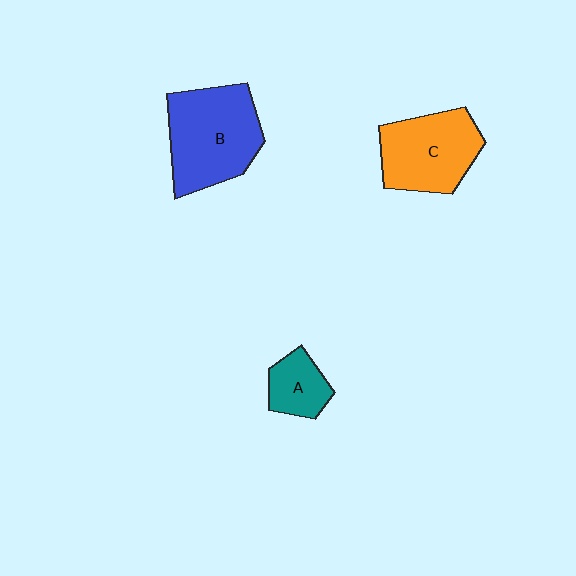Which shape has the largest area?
Shape B (blue).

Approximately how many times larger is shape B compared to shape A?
Approximately 2.5 times.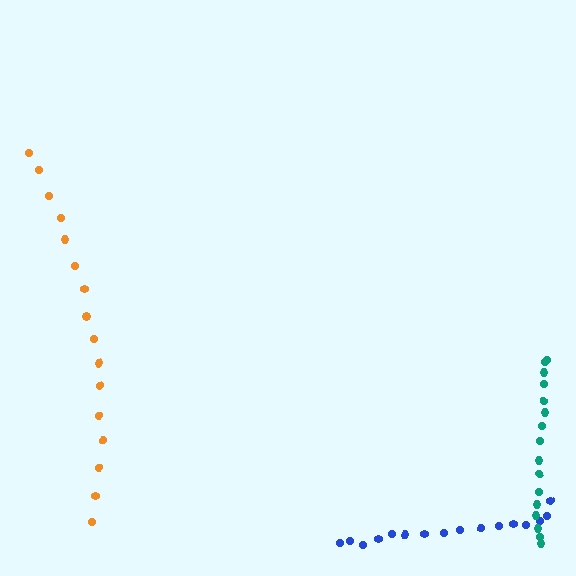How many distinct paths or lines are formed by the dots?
There are 3 distinct paths.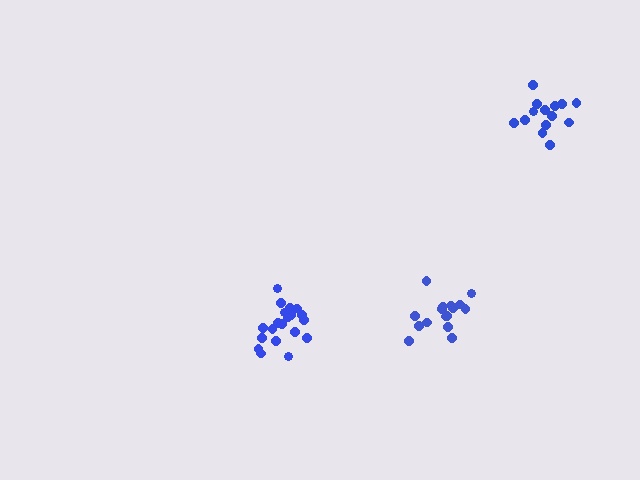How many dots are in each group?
Group 1: 14 dots, Group 2: 20 dots, Group 3: 16 dots (50 total).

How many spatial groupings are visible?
There are 3 spatial groupings.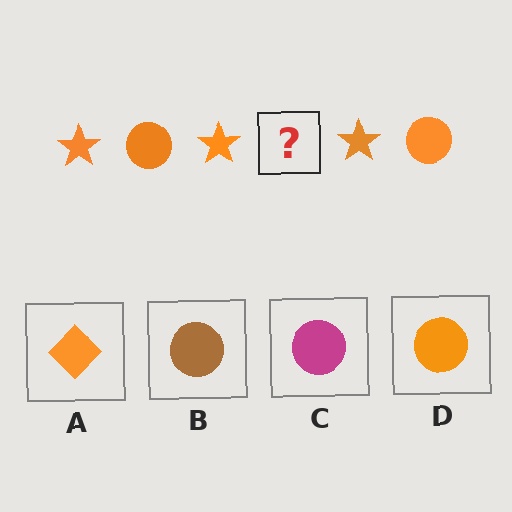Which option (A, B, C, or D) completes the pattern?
D.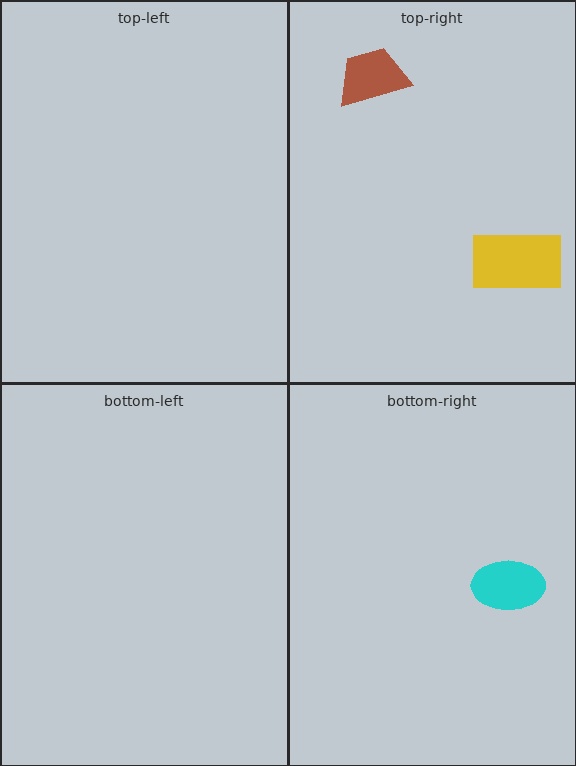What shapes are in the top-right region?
The yellow rectangle, the brown trapezoid.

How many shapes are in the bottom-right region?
1.